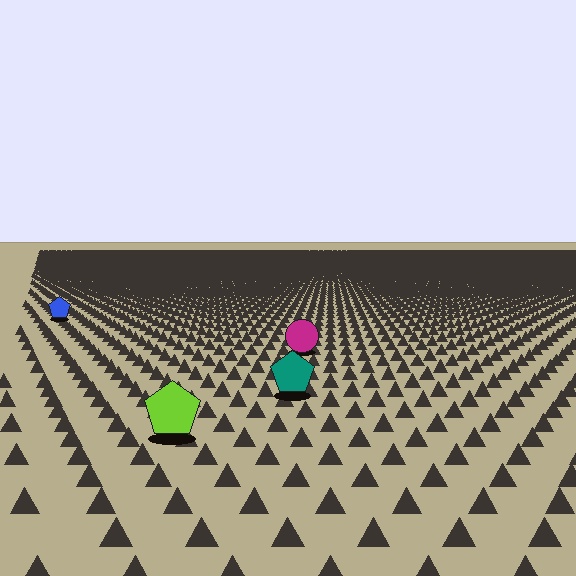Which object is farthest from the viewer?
The blue pentagon is farthest from the viewer. It appears smaller and the ground texture around it is denser.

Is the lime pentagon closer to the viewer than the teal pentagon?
Yes. The lime pentagon is closer — you can tell from the texture gradient: the ground texture is coarser near it.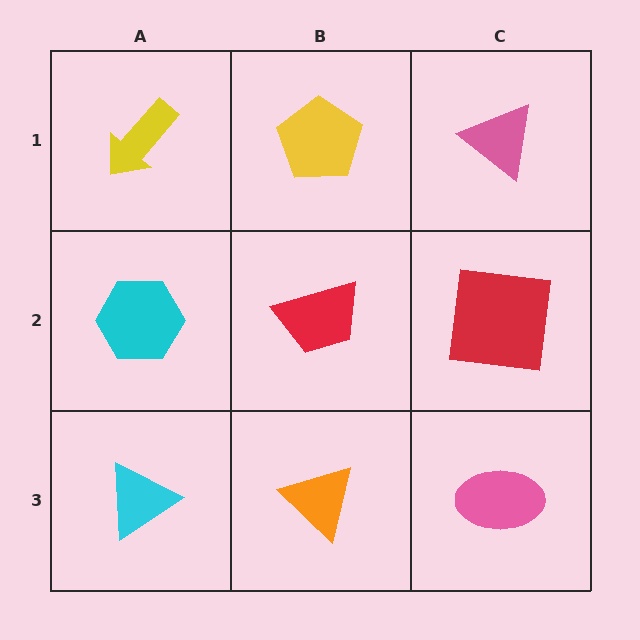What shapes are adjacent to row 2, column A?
A yellow arrow (row 1, column A), a cyan triangle (row 3, column A), a red trapezoid (row 2, column B).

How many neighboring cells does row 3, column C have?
2.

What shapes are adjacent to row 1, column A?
A cyan hexagon (row 2, column A), a yellow pentagon (row 1, column B).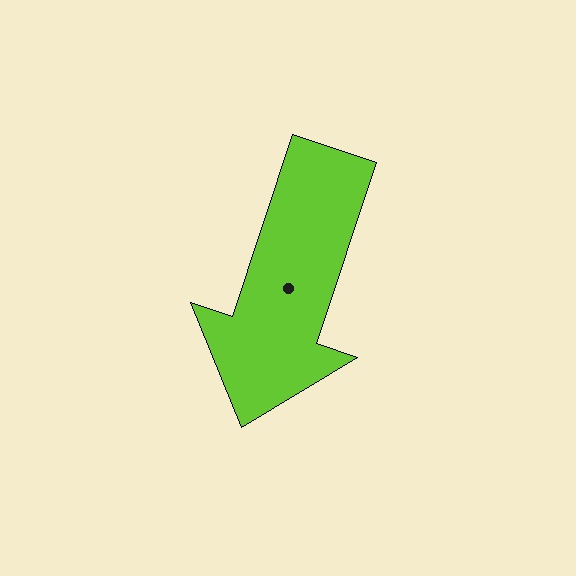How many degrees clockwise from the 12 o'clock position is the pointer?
Approximately 198 degrees.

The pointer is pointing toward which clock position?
Roughly 7 o'clock.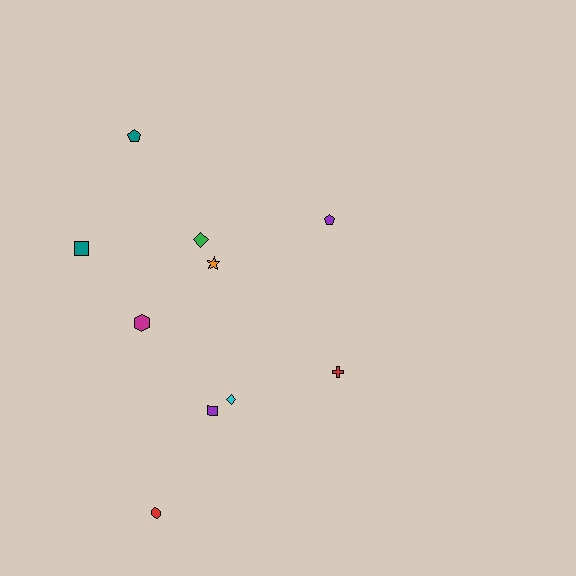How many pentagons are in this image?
There are 2 pentagons.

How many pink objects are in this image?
There are no pink objects.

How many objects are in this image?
There are 10 objects.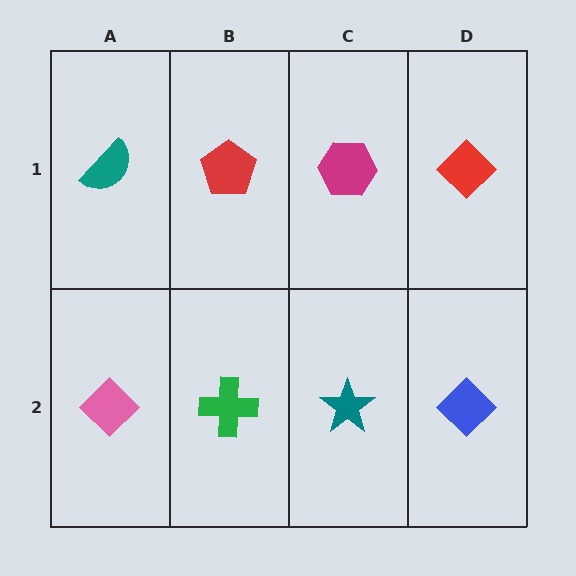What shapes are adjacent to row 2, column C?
A magenta hexagon (row 1, column C), a green cross (row 2, column B), a blue diamond (row 2, column D).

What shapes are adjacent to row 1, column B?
A green cross (row 2, column B), a teal semicircle (row 1, column A), a magenta hexagon (row 1, column C).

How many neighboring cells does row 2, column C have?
3.